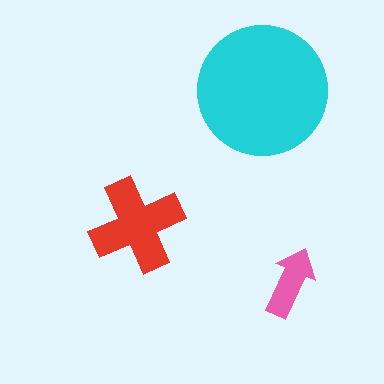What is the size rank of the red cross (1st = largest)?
2nd.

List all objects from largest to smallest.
The cyan circle, the red cross, the pink arrow.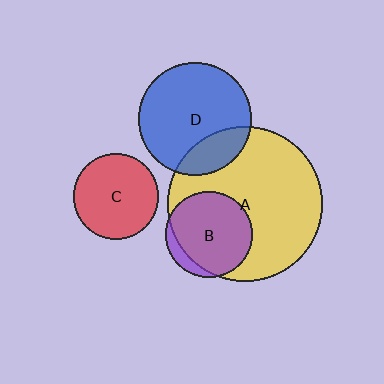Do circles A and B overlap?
Yes.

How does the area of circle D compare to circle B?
Approximately 1.7 times.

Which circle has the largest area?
Circle A (yellow).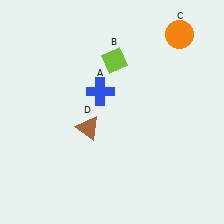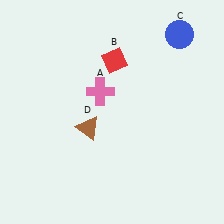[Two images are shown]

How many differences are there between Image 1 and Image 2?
There are 3 differences between the two images.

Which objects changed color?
A changed from blue to pink. B changed from lime to red. C changed from orange to blue.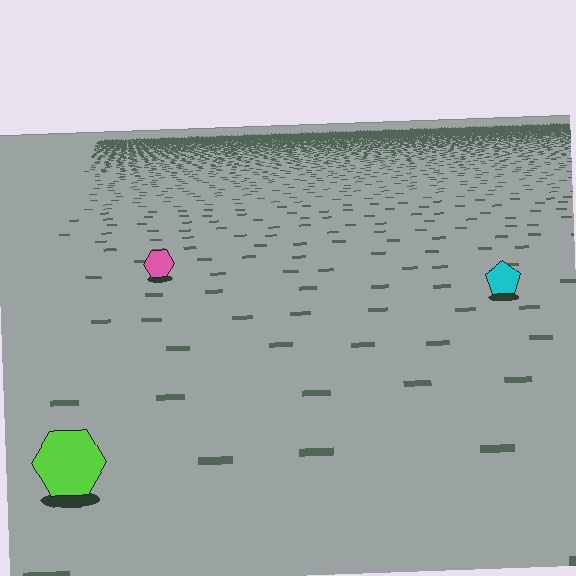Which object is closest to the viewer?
The lime hexagon is closest. The texture marks near it are larger and more spread out.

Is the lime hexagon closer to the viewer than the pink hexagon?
Yes. The lime hexagon is closer — you can tell from the texture gradient: the ground texture is coarser near it.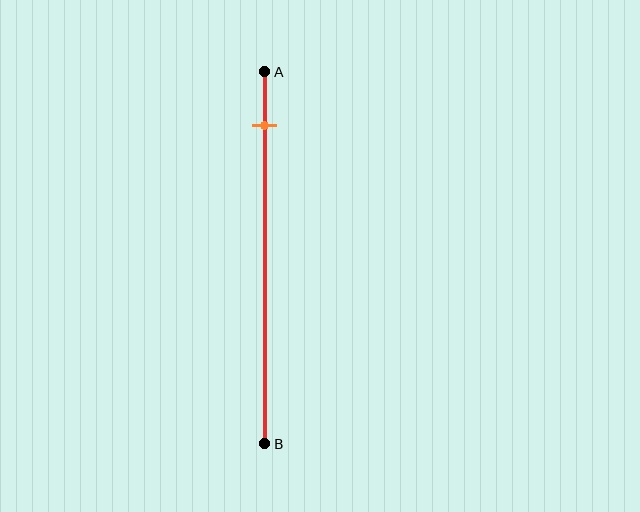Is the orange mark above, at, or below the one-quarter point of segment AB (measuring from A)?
The orange mark is above the one-quarter point of segment AB.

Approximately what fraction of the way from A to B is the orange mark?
The orange mark is approximately 15% of the way from A to B.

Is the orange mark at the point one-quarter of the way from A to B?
No, the mark is at about 15% from A, not at the 25% one-quarter point.